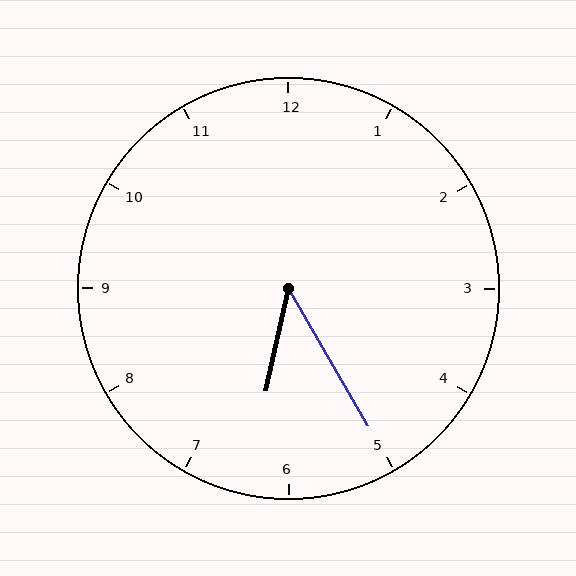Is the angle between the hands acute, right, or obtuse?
It is acute.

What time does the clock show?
6:25.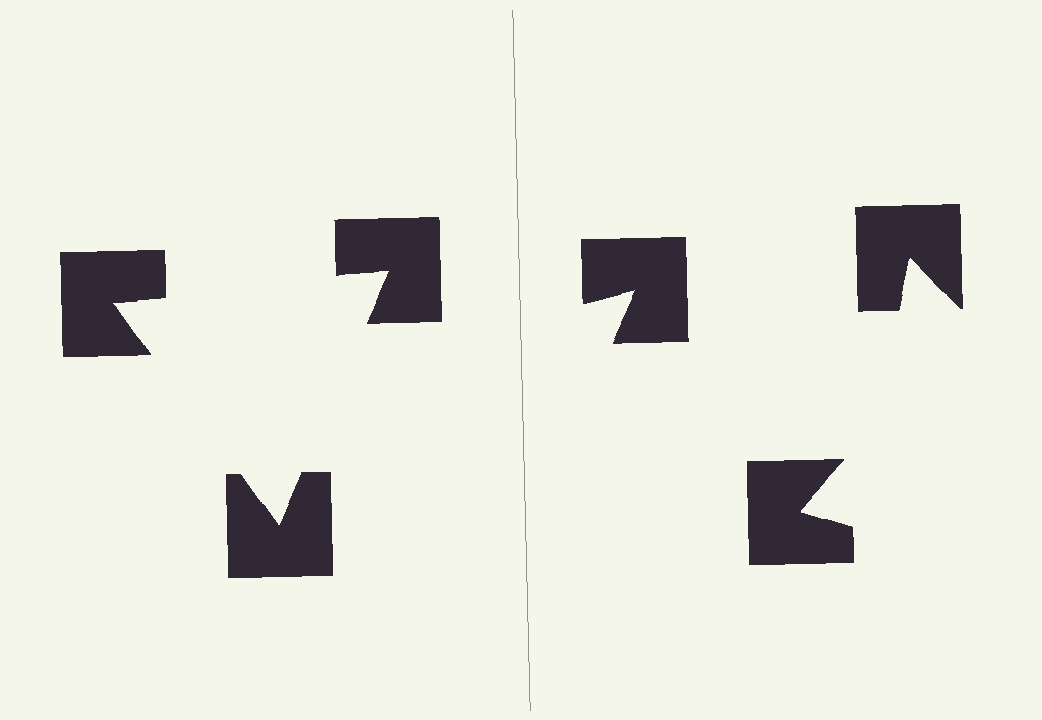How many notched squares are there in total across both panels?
6 — 3 on each side.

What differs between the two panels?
The notched squares are positioned identically on both sides; only the wedge orientations differ. On the left they align to a triangle; on the right they are misaligned.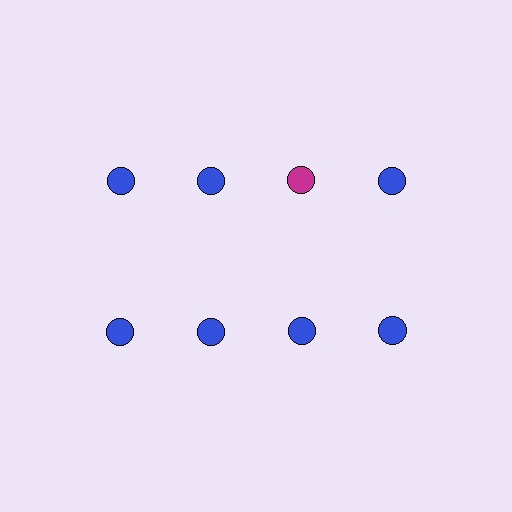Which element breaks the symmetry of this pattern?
The magenta circle in the top row, center column breaks the symmetry. All other shapes are blue circles.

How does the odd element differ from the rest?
It has a different color: magenta instead of blue.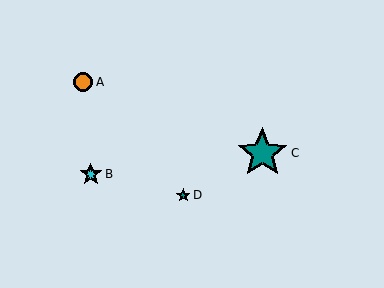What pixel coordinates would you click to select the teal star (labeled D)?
Click at (183, 195) to select the teal star D.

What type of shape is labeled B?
Shape B is a cyan star.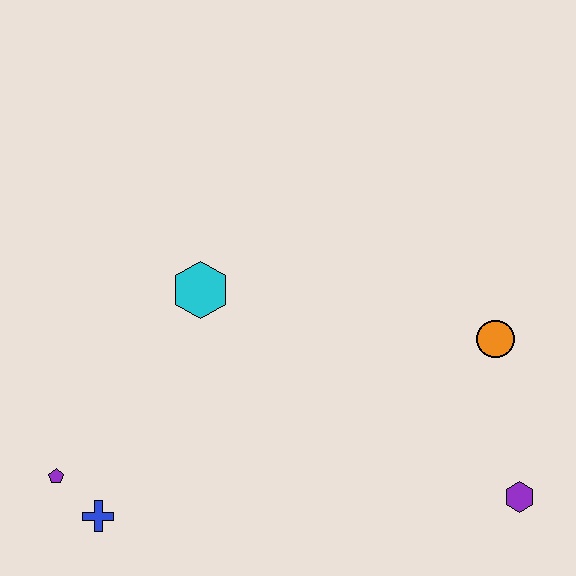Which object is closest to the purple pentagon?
The blue cross is closest to the purple pentagon.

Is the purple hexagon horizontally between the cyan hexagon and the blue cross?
No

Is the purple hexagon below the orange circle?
Yes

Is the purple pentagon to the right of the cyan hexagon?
No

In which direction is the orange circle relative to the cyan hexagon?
The orange circle is to the right of the cyan hexagon.